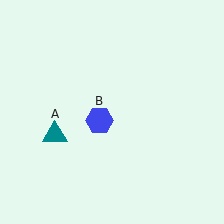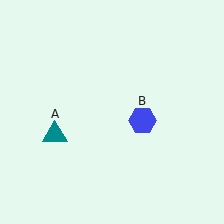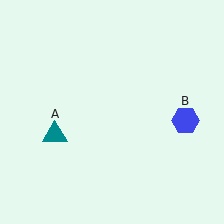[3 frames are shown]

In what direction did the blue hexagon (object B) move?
The blue hexagon (object B) moved right.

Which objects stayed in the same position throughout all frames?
Teal triangle (object A) remained stationary.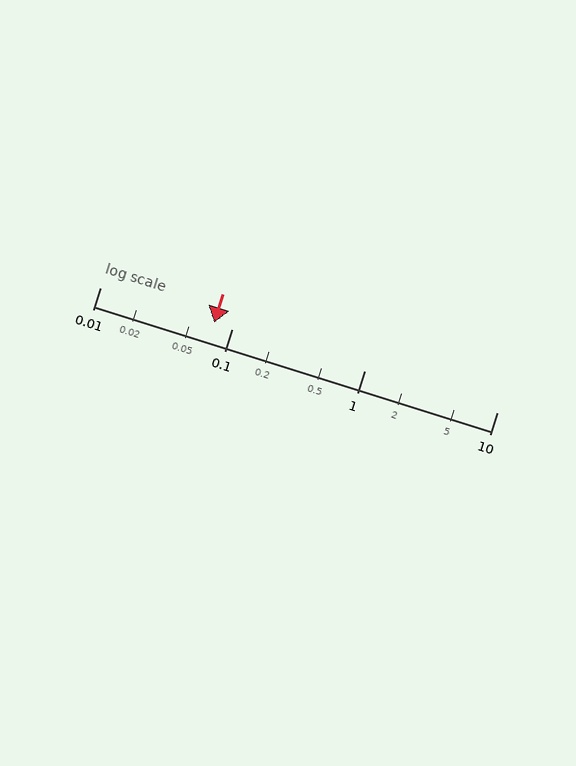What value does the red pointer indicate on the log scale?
The pointer indicates approximately 0.073.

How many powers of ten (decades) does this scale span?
The scale spans 3 decades, from 0.01 to 10.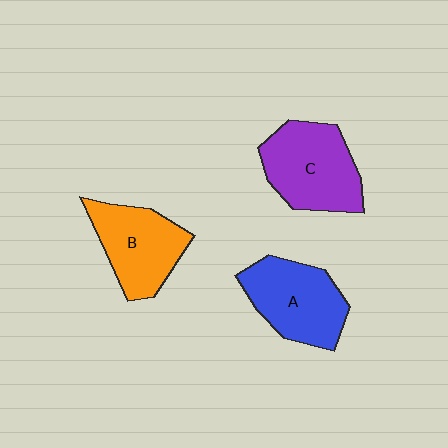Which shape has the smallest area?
Shape B (orange).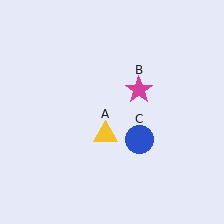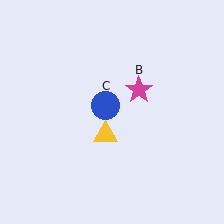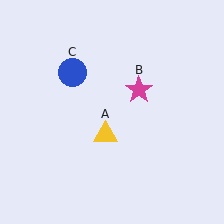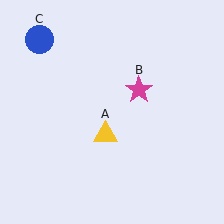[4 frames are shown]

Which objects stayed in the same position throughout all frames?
Yellow triangle (object A) and magenta star (object B) remained stationary.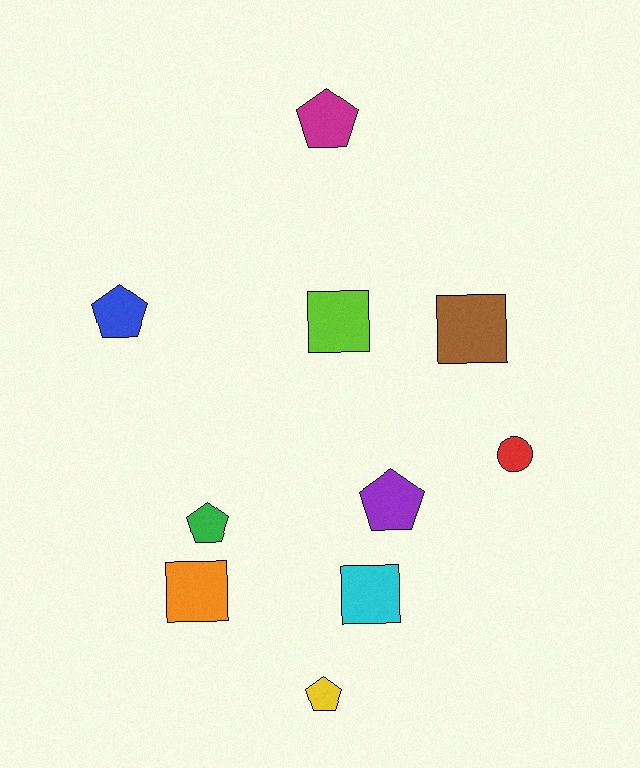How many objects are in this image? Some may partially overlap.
There are 10 objects.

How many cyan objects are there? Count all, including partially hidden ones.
There is 1 cyan object.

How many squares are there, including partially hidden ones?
There are 4 squares.